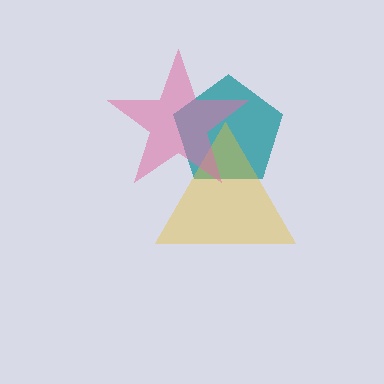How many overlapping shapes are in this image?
There are 3 overlapping shapes in the image.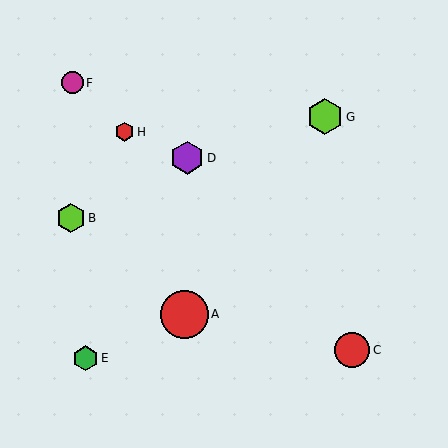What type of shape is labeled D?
Shape D is a purple hexagon.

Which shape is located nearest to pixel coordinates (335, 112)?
The lime hexagon (labeled G) at (325, 117) is nearest to that location.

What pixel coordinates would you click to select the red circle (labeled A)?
Click at (184, 314) to select the red circle A.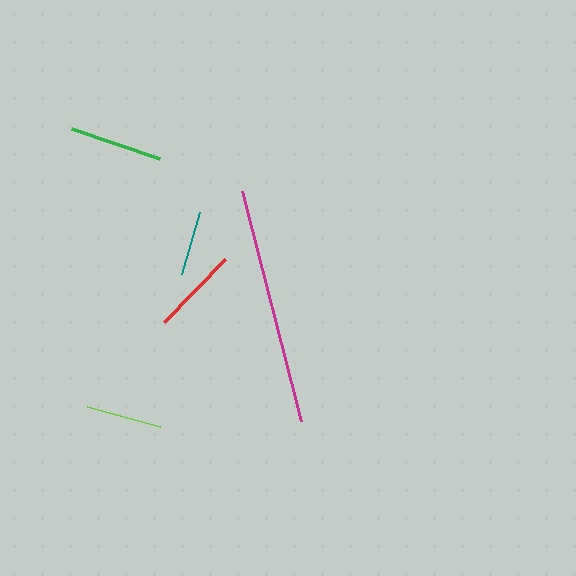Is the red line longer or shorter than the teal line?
The red line is longer than the teal line.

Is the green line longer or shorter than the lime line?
The green line is longer than the lime line.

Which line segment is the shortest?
The teal line is the shortest at approximately 65 pixels.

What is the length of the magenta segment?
The magenta segment is approximately 238 pixels long.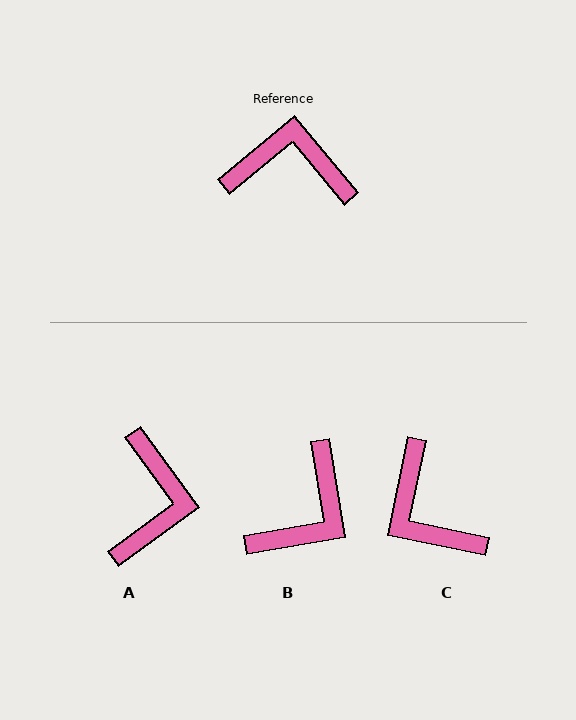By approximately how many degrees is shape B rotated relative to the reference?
Approximately 120 degrees clockwise.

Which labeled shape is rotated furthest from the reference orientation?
C, about 128 degrees away.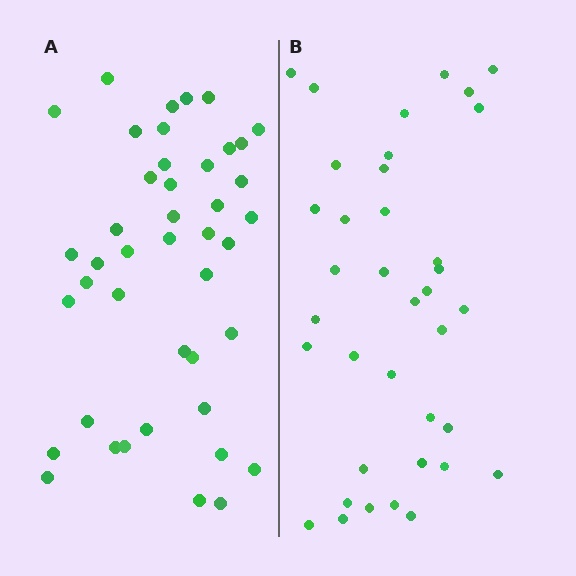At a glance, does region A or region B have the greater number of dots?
Region A (the left region) has more dots.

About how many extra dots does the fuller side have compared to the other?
Region A has about 6 more dots than region B.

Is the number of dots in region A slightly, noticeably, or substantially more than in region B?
Region A has only slightly more — the two regions are fairly close. The ratio is roughly 1.2 to 1.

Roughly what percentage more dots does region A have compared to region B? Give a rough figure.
About 15% more.